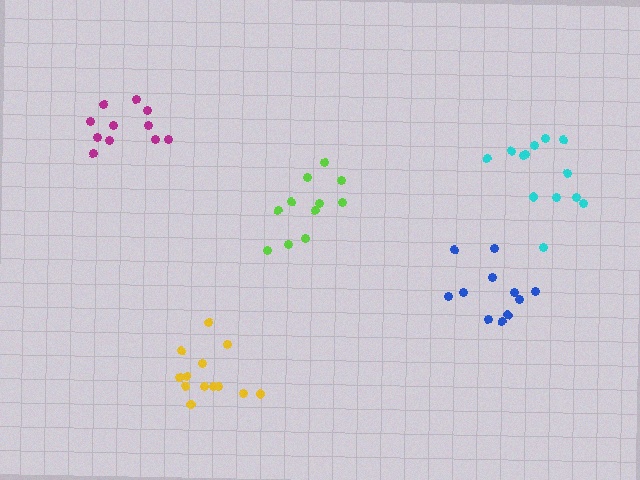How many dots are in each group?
Group 1: 11 dots, Group 2: 13 dots, Group 3: 11 dots, Group 4: 11 dots, Group 5: 13 dots (59 total).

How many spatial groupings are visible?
There are 5 spatial groupings.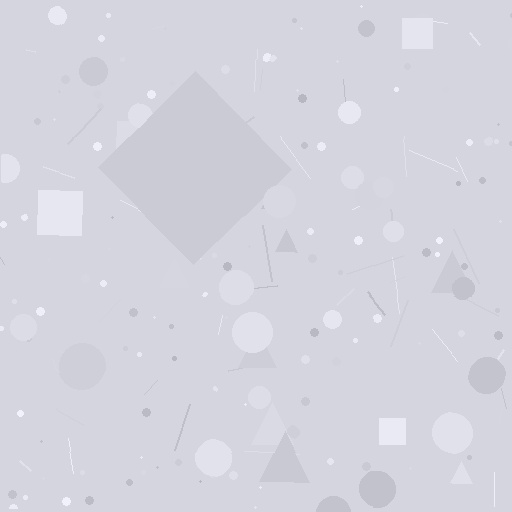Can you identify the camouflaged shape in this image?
The camouflaged shape is a diamond.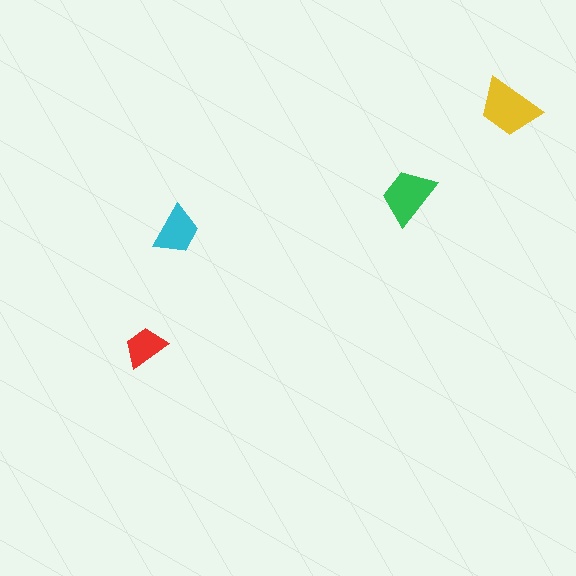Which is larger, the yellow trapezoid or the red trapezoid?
The yellow one.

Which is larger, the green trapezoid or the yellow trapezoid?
The yellow one.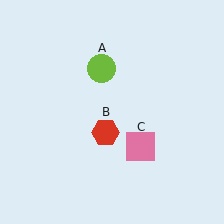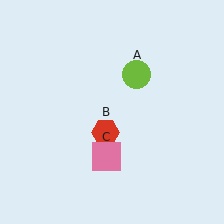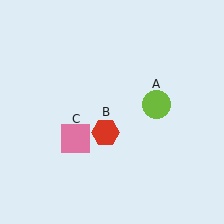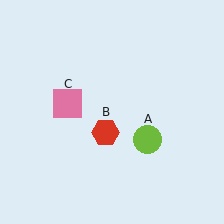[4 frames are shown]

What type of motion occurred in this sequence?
The lime circle (object A), pink square (object C) rotated clockwise around the center of the scene.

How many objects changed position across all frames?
2 objects changed position: lime circle (object A), pink square (object C).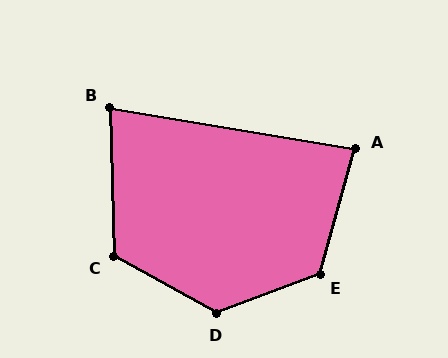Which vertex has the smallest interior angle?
B, at approximately 79 degrees.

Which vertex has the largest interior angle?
D, at approximately 130 degrees.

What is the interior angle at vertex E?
Approximately 127 degrees (obtuse).